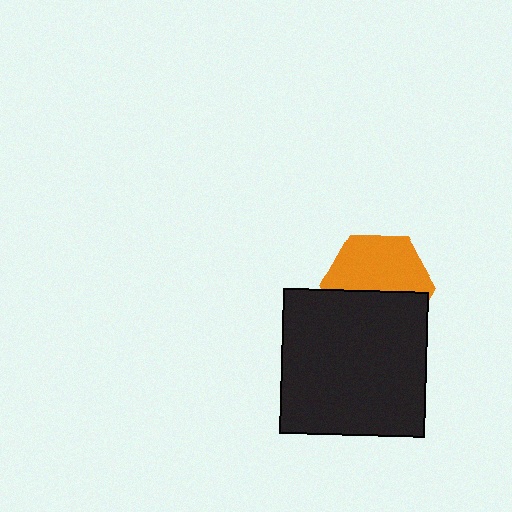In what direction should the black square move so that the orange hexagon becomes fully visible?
The black square should move down. That is the shortest direction to clear the overlap and leave the orange hexagon fully visible.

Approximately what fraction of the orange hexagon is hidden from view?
Roughly 44% of the orange hexagon is hidden behind the black square.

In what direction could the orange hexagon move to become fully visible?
The orange hexagon could move up. That would shift it out from behind the black square entirely.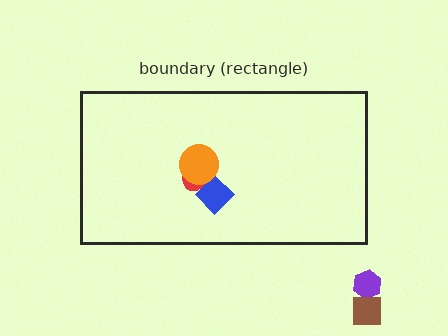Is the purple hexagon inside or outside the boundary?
Outside.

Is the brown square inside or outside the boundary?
Outside.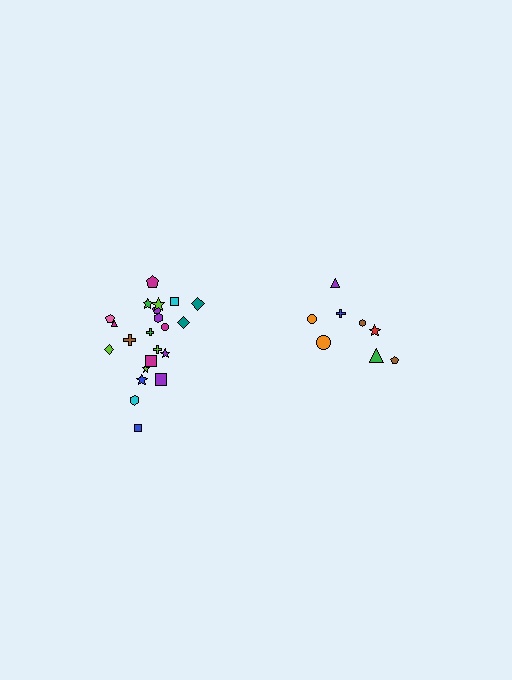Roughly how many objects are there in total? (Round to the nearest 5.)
Roughly 30 objects in total.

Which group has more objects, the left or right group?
The left group.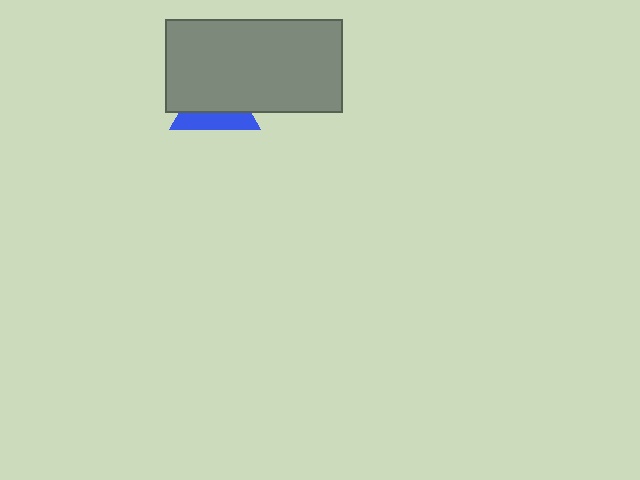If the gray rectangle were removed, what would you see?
You would see the complete blue triangle.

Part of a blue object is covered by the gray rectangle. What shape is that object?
It is a triangle.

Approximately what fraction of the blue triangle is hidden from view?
Roughly 64% of the blue triangle is hidden behind the gray rectangle.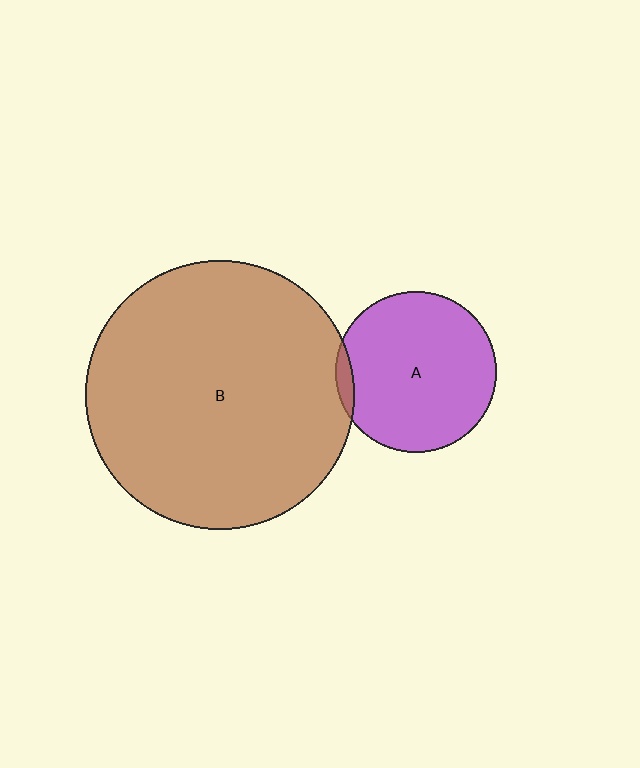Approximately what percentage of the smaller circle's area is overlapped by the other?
Approximately 5%.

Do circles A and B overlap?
Yes.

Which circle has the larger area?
Circle B (brown).